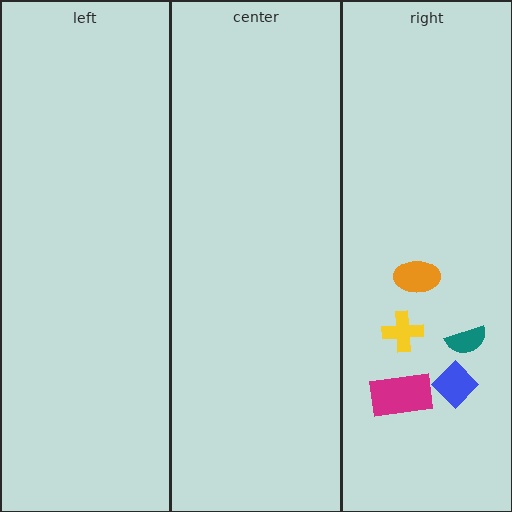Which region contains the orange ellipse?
The right region.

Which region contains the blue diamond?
The right region.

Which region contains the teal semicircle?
The right region.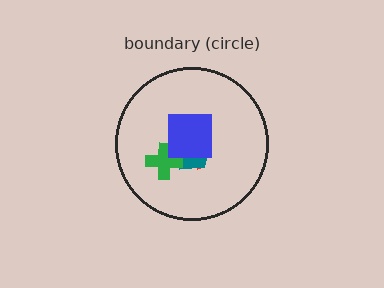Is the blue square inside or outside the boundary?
Inside.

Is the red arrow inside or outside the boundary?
Inside.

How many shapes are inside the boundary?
4 inside, 0 outside.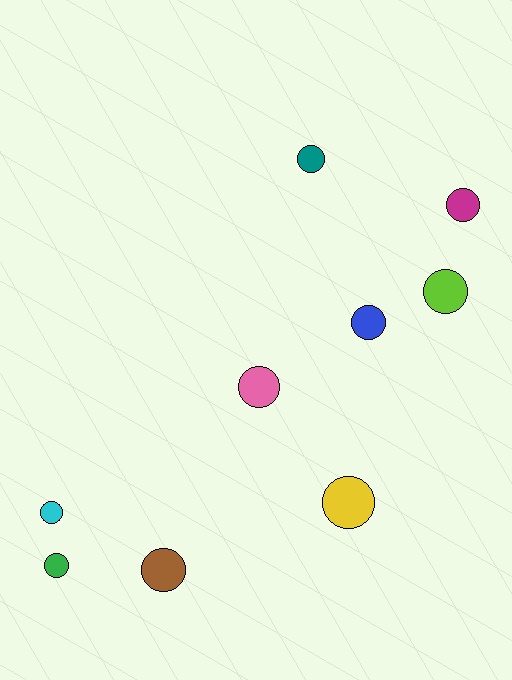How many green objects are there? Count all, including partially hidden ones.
There is 1 green object.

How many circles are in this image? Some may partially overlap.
There are 9 circles.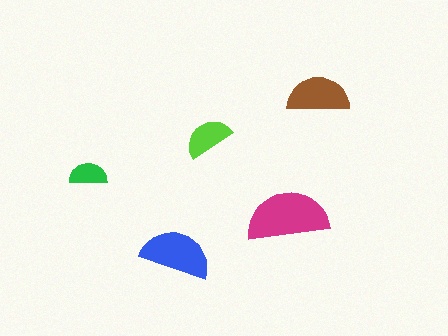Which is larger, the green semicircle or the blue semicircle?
The blue one.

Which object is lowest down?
The blue semicircle is bottommost.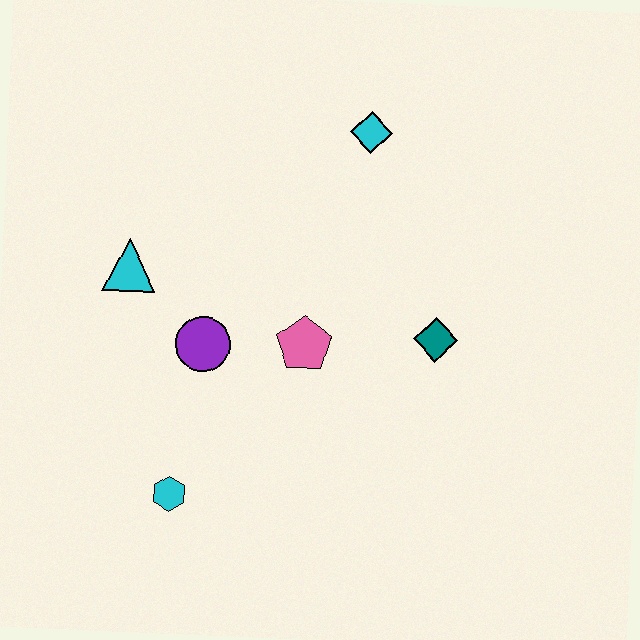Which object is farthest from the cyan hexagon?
The cyan diamond is farthest from the cyan hexagon.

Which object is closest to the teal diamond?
The pink pentagon is closest to the teal diamond.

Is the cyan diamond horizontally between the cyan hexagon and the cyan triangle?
No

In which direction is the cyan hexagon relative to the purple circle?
The cyan hexagon is below the purple circle.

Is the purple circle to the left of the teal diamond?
Yes